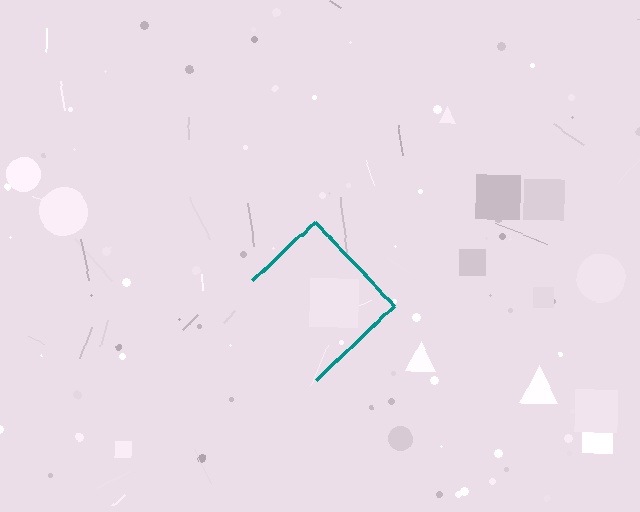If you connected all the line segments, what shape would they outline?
They would outline a diamond.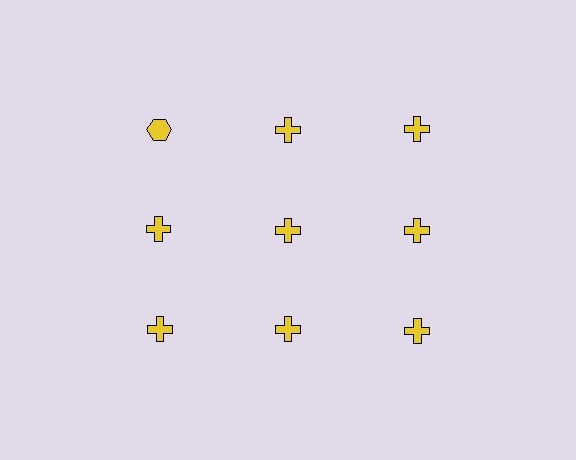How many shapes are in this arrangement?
There are 9 shapes arranged in a grid pattern.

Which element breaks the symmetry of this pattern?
The yellow hexagon in the top row, leftmost column breaks the symmetry. All other shapes are yellow crosses.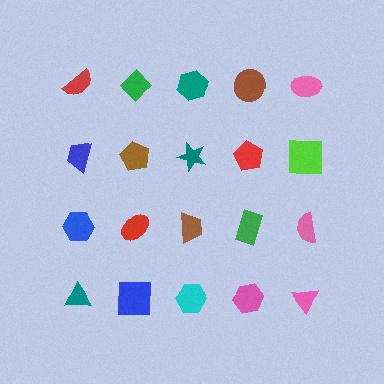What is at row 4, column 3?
A cyan hexagon.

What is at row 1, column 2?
A green diamond.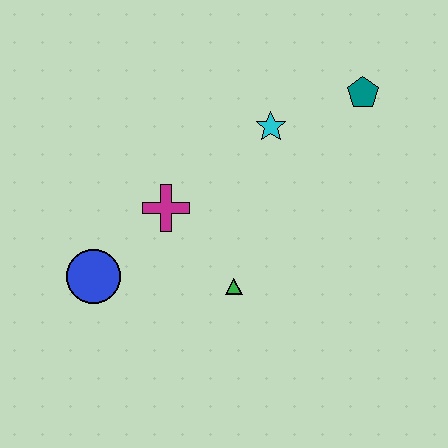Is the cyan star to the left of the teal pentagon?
Yes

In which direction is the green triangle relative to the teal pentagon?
The green triangle is below the teal pentagon.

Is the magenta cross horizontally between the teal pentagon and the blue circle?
Yes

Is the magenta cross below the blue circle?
No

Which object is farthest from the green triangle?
The teal pentagon is farthest from the green triangle.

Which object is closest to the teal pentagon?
The cyan star is closest to the teal pentagon.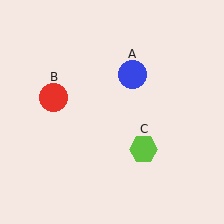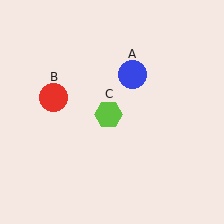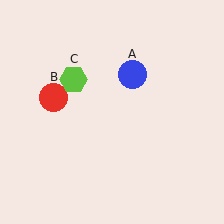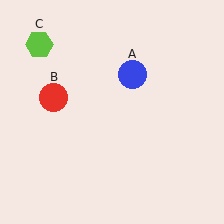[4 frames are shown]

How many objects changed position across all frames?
1 object changed position: lime hexagon (object C).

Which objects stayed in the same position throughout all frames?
Blue circle (object A) and red circle (object B) remained stationary.